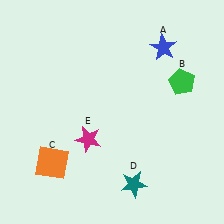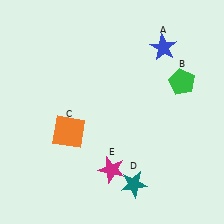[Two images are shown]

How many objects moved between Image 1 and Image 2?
2 objects moved between the two images.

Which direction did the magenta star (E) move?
The magenta star (E) moved down.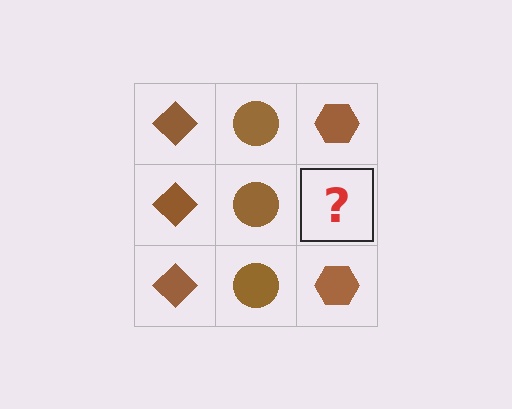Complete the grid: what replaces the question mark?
The question mark should be replaced with a brown hexagon.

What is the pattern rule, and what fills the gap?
The rule is that each column has a consistent shape. The gap should be filled with a brown hexagon.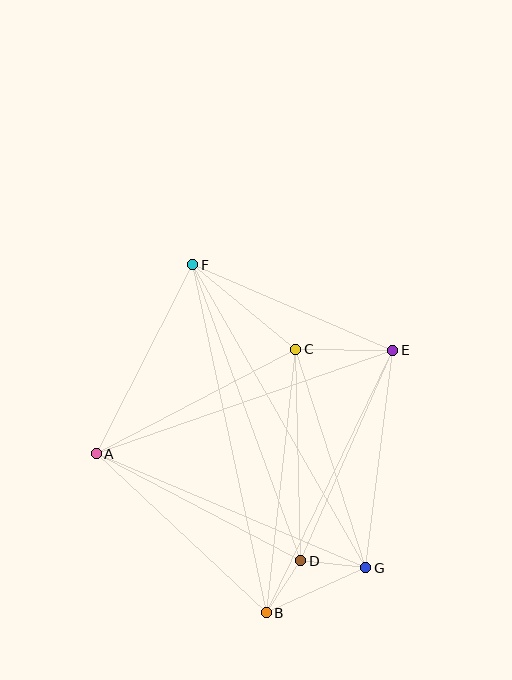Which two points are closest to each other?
Points B and D are closest to each other.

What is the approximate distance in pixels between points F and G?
The distance between F and G is approximately 349 pixels.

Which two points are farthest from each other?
Points B and F are farthest from each other.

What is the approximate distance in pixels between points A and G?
The distance between A and G is approximately 293 pixels.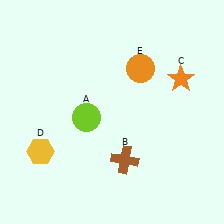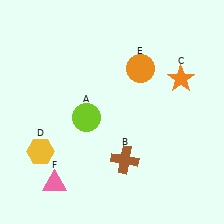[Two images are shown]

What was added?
A pink triangle (F) was added in Image 2.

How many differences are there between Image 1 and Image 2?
There is 1 difference between the two images.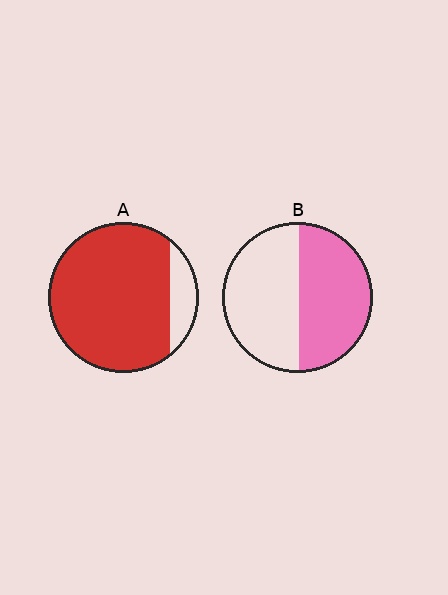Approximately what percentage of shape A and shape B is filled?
A is approximately 85% and B is approximately 50%.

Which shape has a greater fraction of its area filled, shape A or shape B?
Shape A.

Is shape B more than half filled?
Roughly half.